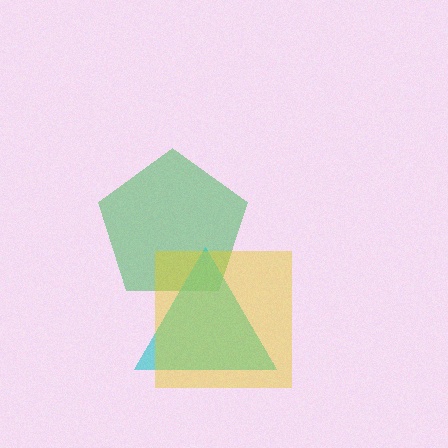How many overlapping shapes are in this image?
There are 3 overlapping shapes in the image.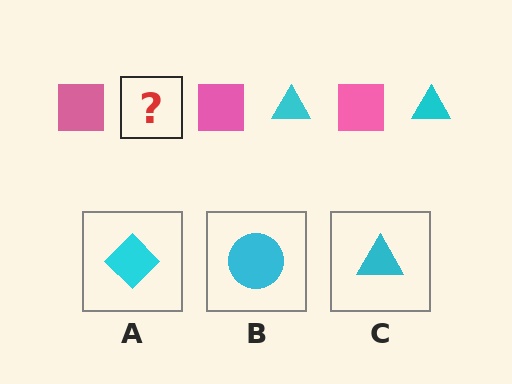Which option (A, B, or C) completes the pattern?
C.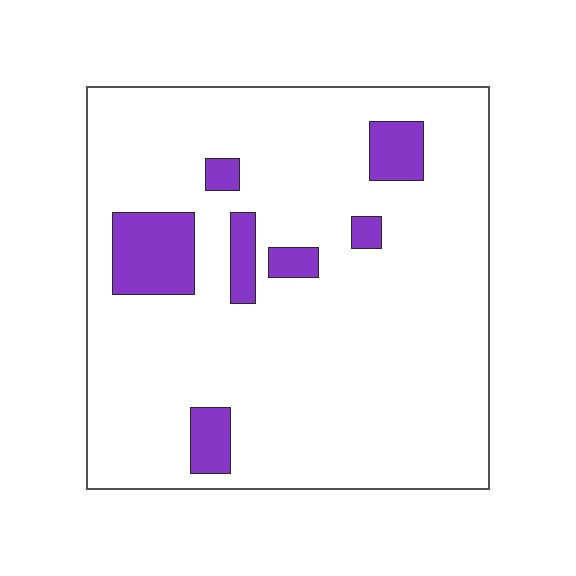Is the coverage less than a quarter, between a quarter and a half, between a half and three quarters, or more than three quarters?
Less than a quarter.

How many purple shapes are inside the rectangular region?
7.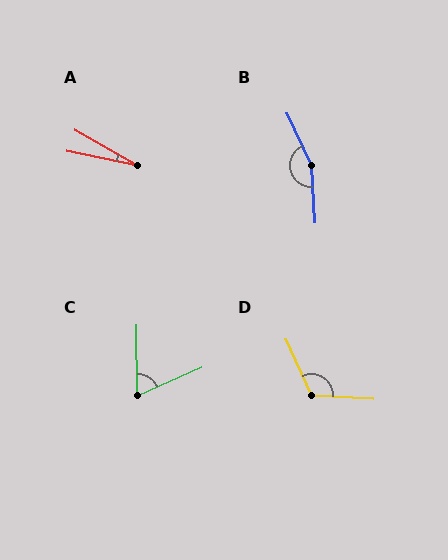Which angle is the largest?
B, at approximately 158 degrees.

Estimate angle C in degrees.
Approximately 67 degrees.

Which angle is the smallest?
A, at approximately 18 degrees.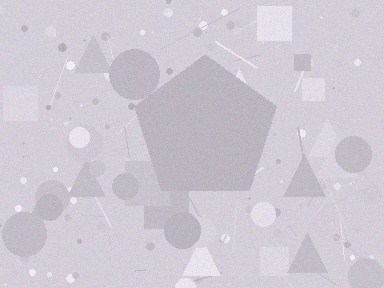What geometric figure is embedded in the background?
A pentagon is embedded in the background.